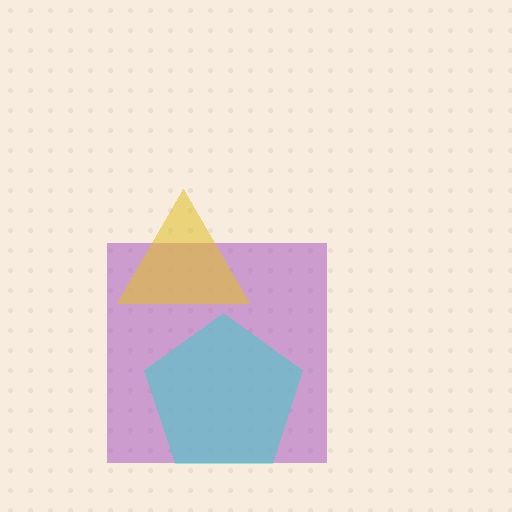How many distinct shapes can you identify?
There are 3 distinct shapes: a purple square, a yellow triangle, a cyan pentagon.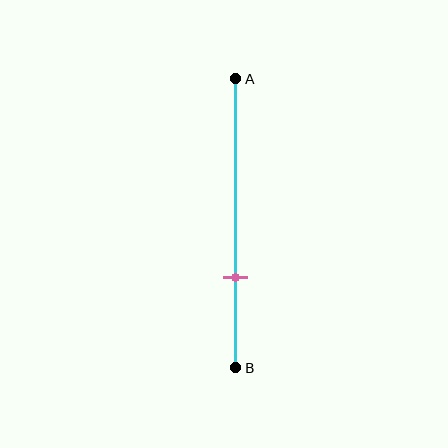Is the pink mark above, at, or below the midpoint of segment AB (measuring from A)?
The pink mark is below the midpoint of segment AB.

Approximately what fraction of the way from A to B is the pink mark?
The pink mark is approximately 70% of the way from A to B.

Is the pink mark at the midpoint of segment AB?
No, the mark is at about 70% from A, not at the 50% midpoint.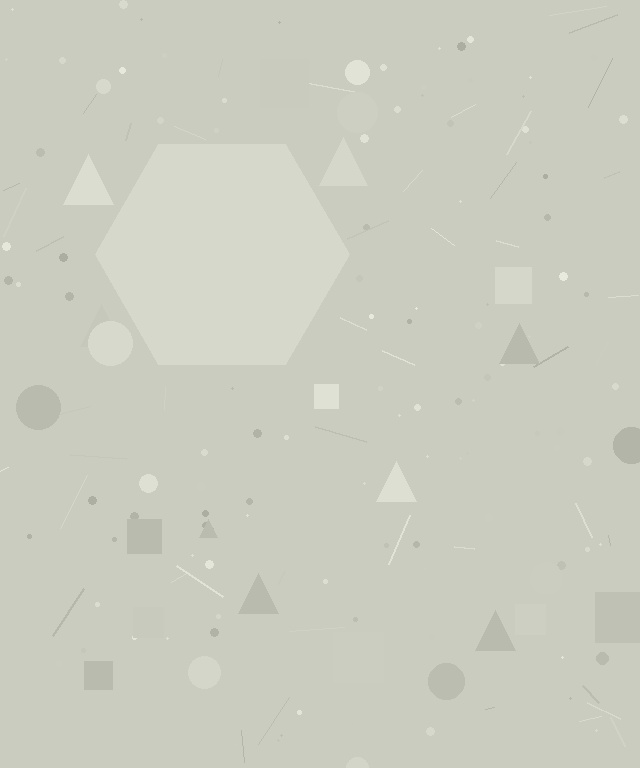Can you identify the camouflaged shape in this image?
The camouflaged shape is a hexagon.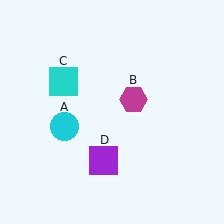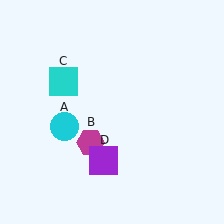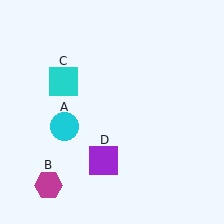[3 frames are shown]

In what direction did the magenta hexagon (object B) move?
The magenta hexagon (object B) moved down and to the left.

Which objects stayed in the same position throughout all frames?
Cyan circle (object A) and cyan square (object C) and purple square (object D) remained stationary.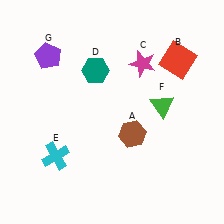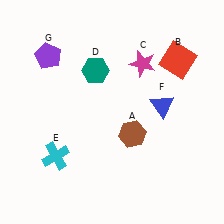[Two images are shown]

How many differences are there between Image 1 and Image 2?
There is 1 difference between the two images.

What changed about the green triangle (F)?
In Image 1, F is green. In Image 2, it changed to blue.